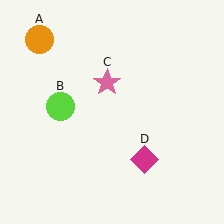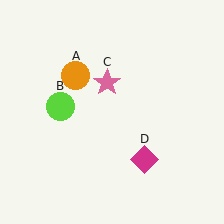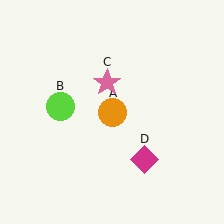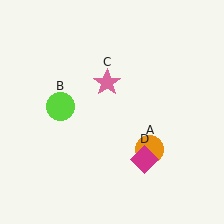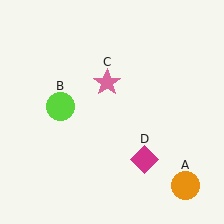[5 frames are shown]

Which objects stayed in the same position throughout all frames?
Lime circle (object B) and pink star (object C) and magenta diamond (object D) remained stationary.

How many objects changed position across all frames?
1 object changed position: orange circle (object A).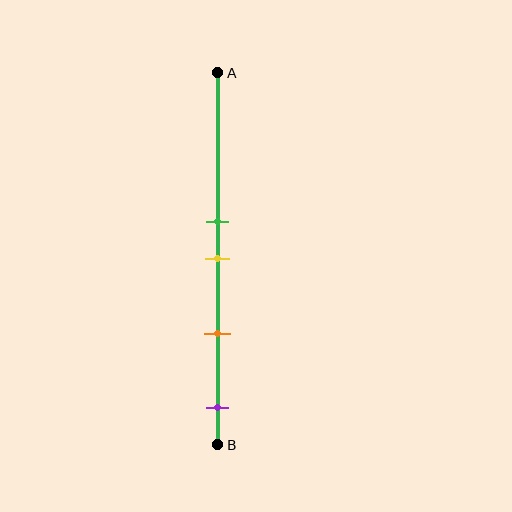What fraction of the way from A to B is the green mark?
The green mark is approximately 40% (0.4) of the way from A to B.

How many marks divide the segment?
There are 4 marks dividing the segment.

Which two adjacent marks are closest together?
The green and yellow marks are the closest adjacent pair.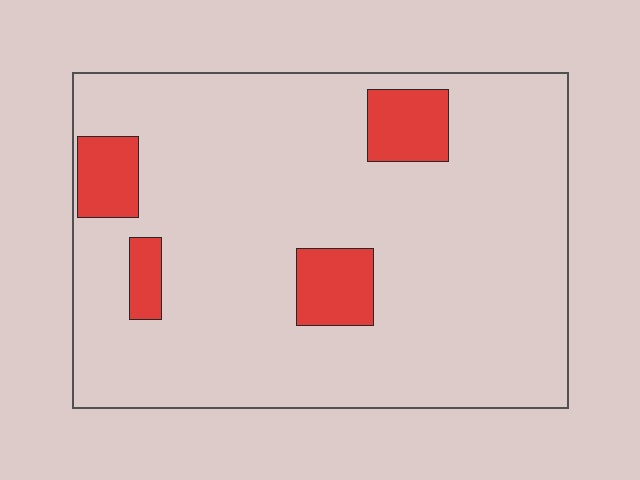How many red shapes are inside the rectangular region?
4.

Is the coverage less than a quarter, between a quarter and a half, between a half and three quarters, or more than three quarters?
Less than a quarter.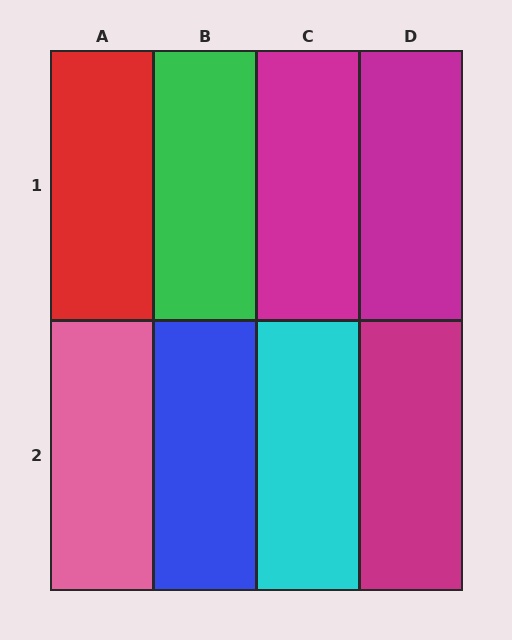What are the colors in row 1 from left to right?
Red, green, magenta, magenta.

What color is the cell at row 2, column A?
Pink.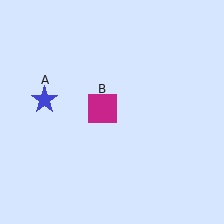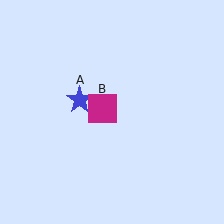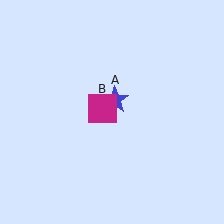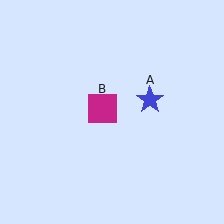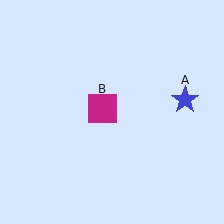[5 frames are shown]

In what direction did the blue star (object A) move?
The blue star (object A) moved right.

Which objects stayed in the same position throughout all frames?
Magenta square (object B) remained stationary.